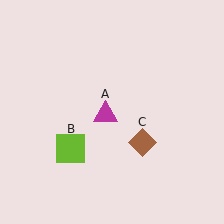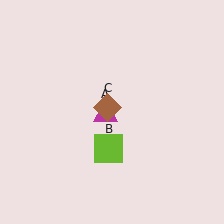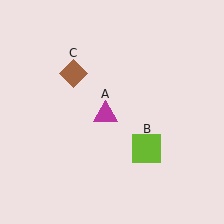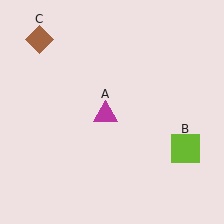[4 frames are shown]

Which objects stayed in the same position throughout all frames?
Magenta triangle (object A) remained stationary.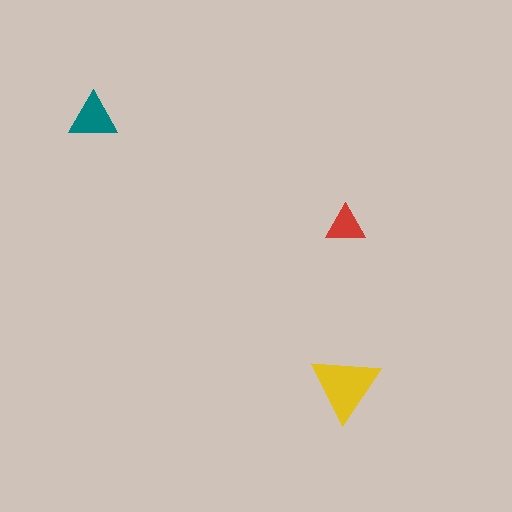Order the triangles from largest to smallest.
the yellow one, the teal one, the red one.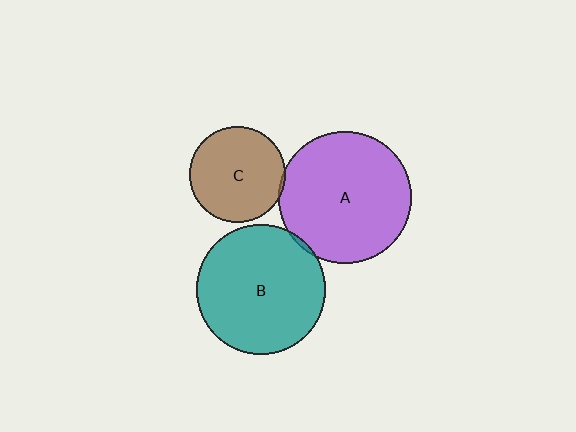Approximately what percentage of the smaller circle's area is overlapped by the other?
Approximately 5%.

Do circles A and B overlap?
Yes.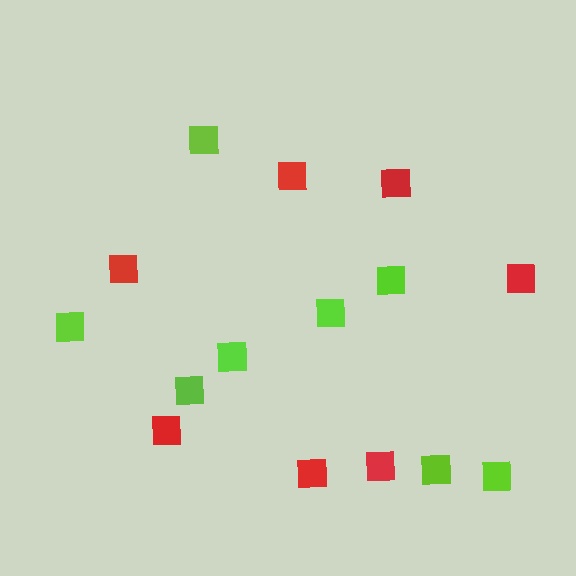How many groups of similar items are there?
There are 2 groups: one group of red squares (7) and one group of lime squares (8).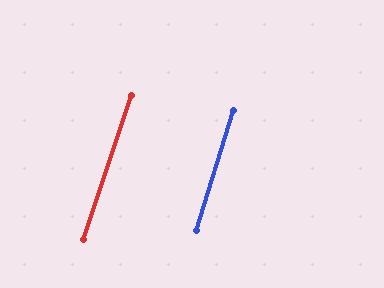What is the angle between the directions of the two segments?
Approximately 1 degree.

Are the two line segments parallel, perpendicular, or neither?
Parallel — their directions differ by only 1.4°.